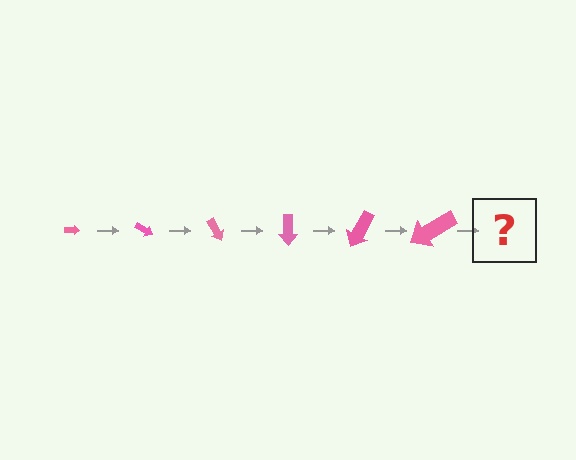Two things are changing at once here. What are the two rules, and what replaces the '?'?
The two rules are that the arrow grows larger each step and it rotates 30 degrees each step. The '?' should be an arrow, larger than the previous one and rotated 180 degrees from the start.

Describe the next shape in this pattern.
It should be an arrow, larger than the previous one and rotated 180 degrees from the start.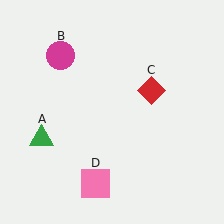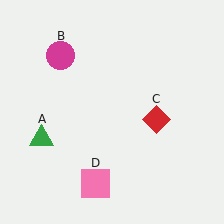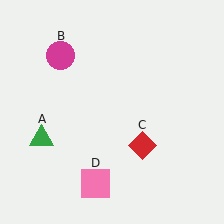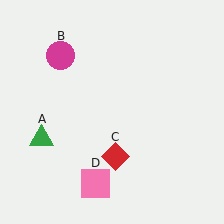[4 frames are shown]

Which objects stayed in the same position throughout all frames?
Green triangle (object A) and magenta circle (object B) and pink square (object D) remained stationary.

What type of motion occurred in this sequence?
The red diamond (object C) rotated clockwise around the center of the scene.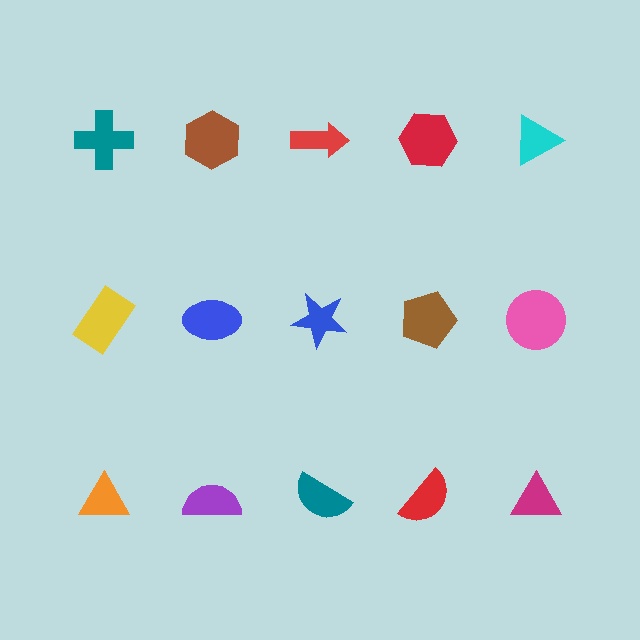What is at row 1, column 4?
A red hexagon.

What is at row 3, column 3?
A teal semicircle.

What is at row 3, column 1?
An orange triangle.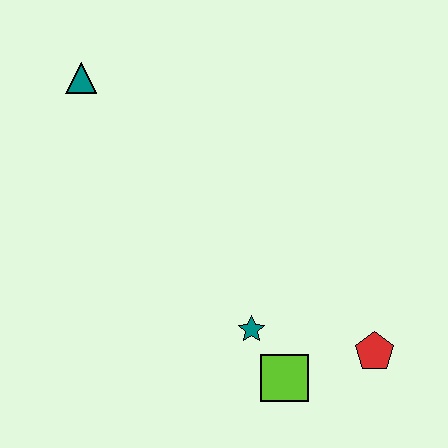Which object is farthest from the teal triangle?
The red pentagon is farthest from the teal triangle.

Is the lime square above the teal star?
No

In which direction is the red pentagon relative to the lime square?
The red pentagon is to the right of the lime square.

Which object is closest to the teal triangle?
The teal star is closest to the teal triangle.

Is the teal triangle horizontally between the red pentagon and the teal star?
No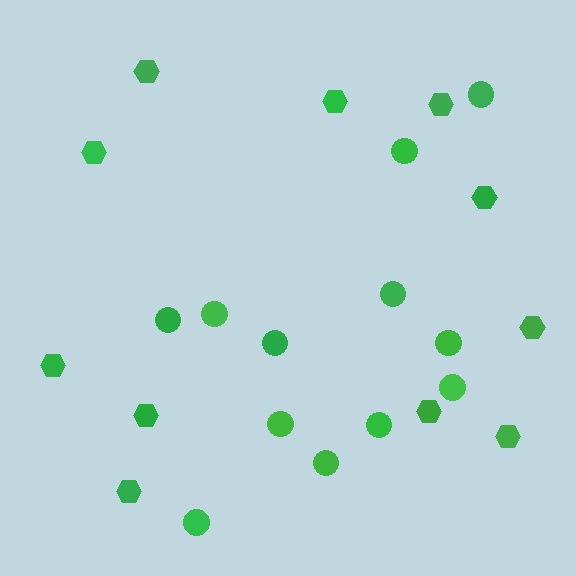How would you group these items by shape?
There are 2 groups: one group of circles (12) and one group of hexagons (11).